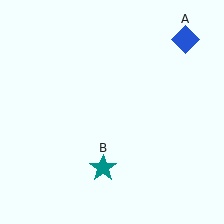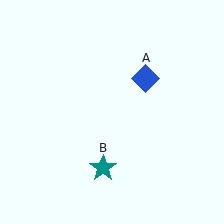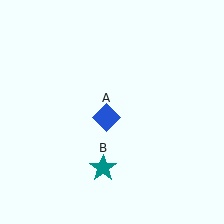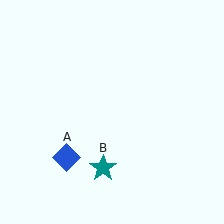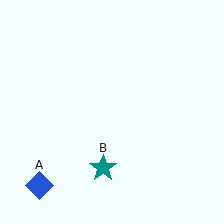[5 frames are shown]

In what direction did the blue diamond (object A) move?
The blue diamond (object A) moved down and to the left.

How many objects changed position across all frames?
1 object changed position: blue diamond (object A).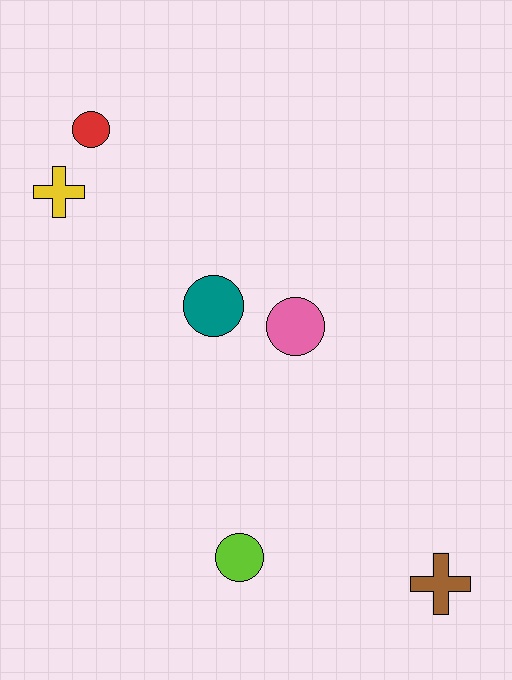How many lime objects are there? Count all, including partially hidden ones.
There is 1 lime object.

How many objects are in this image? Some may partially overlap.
There are 6 objects.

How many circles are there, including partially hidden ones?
There are 4 circles.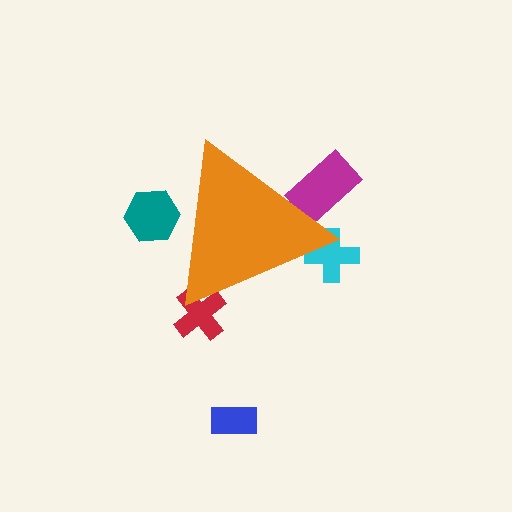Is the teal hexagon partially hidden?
Yes, the teal hexagon is partially hidden behind the orange triangle.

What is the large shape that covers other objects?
An orange triangle.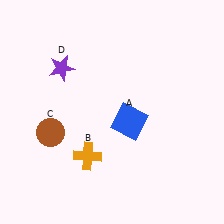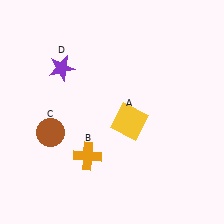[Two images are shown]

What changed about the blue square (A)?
In Image 1, A is blue. In Image 2, it changed to yellow.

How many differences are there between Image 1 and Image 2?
There is 1 difference between the two images.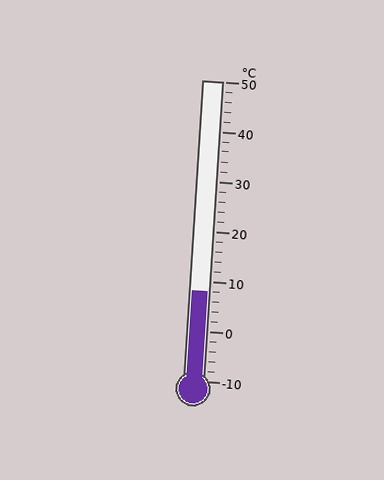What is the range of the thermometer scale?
The thermometer scale ranges from -10°C to 50°C.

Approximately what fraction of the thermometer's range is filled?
The thermometer is filled to approximately 30% of its range.